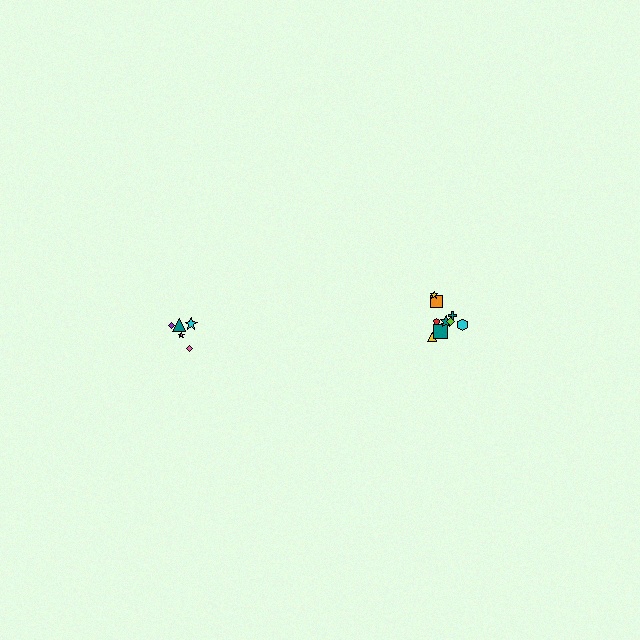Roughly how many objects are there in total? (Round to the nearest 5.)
Roughly 15 objects in total.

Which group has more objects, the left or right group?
The right group.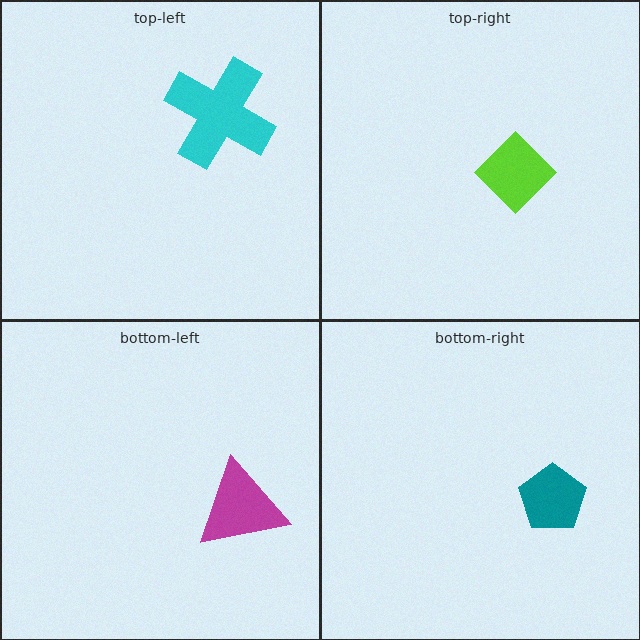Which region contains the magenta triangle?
The bottom-left region.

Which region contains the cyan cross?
The top-left region.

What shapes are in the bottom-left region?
The magenta triangle.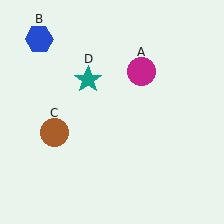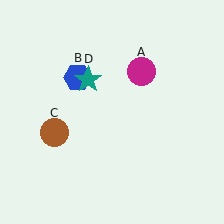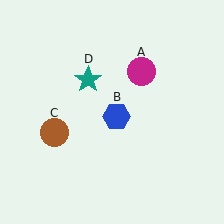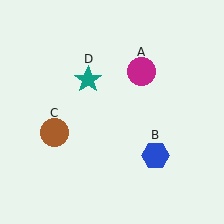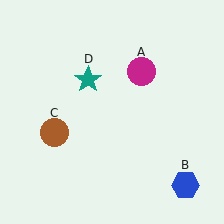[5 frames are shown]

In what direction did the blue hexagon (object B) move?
The blue hexagon (object B) moved down and to the right.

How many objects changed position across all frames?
1 object changed position: blue hexagon (object B).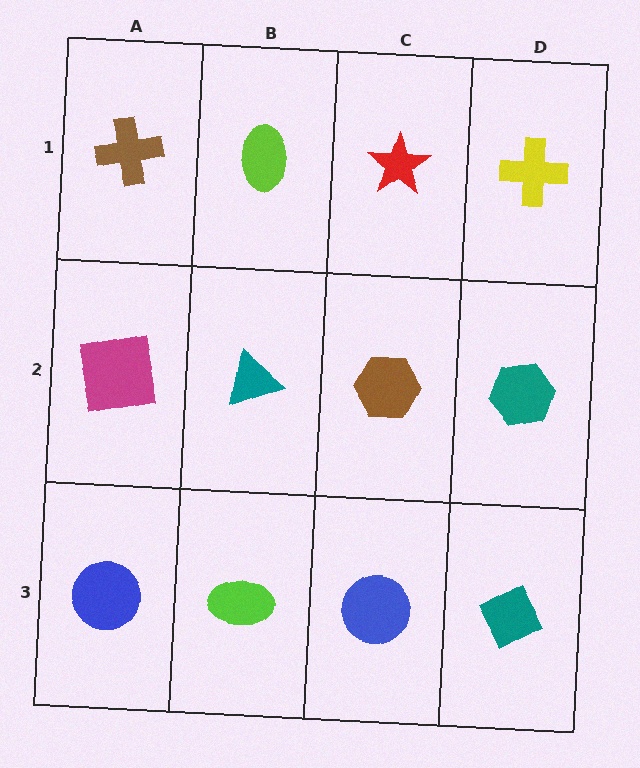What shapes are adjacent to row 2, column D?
A yellow cross (row 1, column D), a teal diamond (row 3, column D), a brown hexagon (row 2, column C).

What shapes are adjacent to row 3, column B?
A teal triangle (row 2, column B), a blue circle (row 3, column A), a blue circle (row 3, column C).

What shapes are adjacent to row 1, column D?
A teal hexagon (row 2, column D), a red star (row 1, column C).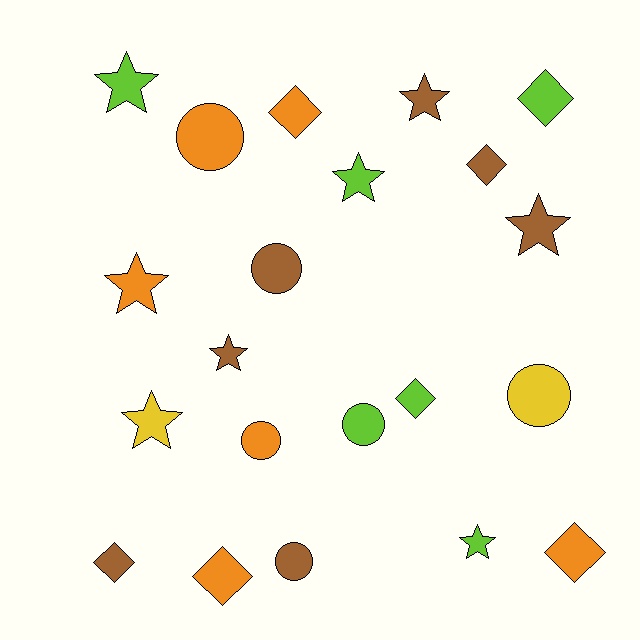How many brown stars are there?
There are 3 brown stars.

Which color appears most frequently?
Brown, with 7 objects.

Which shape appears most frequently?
Star, with 8 objects.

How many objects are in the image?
There are 21 objects.